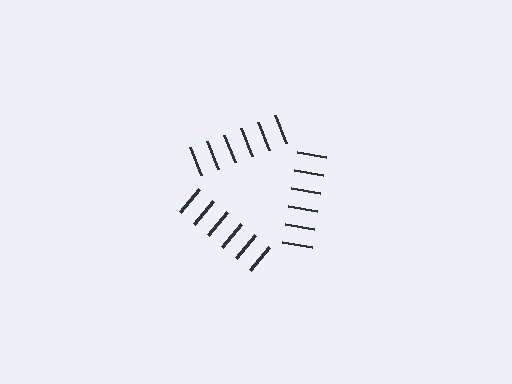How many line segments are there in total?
18 — 6 along each of the 3 edges.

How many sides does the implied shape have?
3 sides — the line-ends trace a triangle.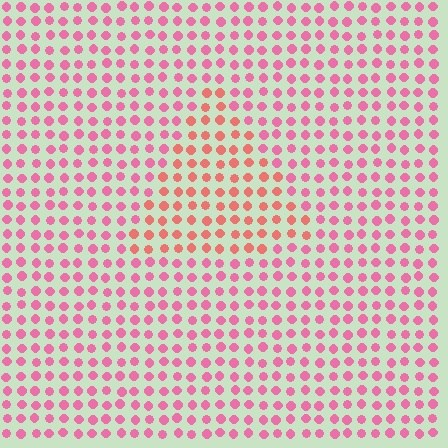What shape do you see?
I see a triangle.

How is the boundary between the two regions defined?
The boundary is defined purely by a slight shift in hue (about 29 degrees). Spacing, size, and orientation are identical on both sides.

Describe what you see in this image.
The image is filled with small pink elements in a uniform arrangement. A triangle-shaped region is visible where the elements are tinted to a slightly different hue, forming a subtle color boundary.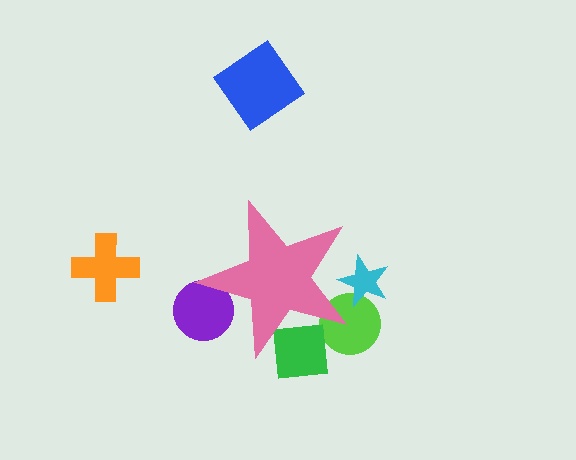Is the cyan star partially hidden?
Yes, the cyan star is partially hidden behind the pink star.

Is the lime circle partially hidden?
Yes, the lime circle is partially hidden behind the pink star.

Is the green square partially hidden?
Yes, the green square is partially hidden behind the pink star.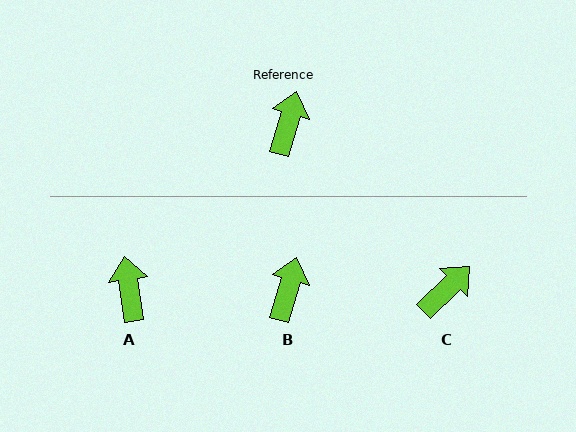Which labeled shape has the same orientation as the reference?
B.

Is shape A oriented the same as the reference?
No, it is off by about 24 degrees.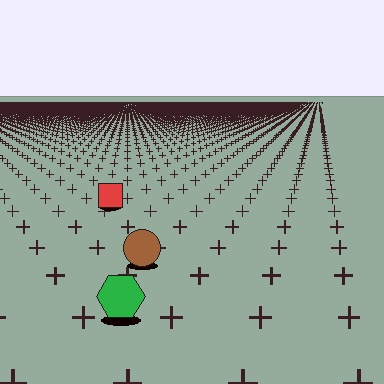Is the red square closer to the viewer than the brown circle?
No. The brown circle is closer — you can tell from the texture gradient: the ground texture is coarser near it.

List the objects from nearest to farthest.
From nearest to farthest: the green hexagon, the brown circle, the red square.